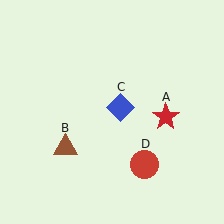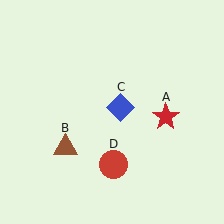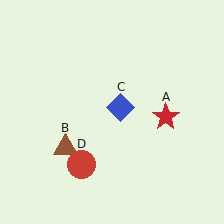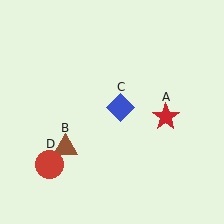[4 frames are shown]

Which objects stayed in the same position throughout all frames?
Red star (object A) and brown triangle (object B) and blue diamond (object C) remained stationary.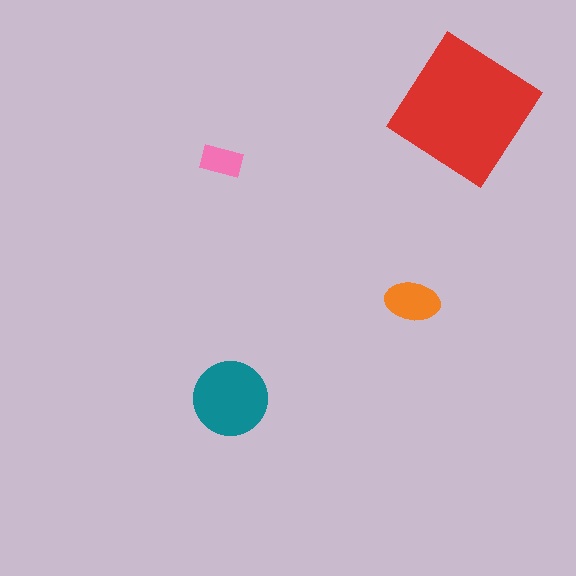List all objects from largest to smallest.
The red diamond, the teal circle, the orange ellipse, the pink rectangle.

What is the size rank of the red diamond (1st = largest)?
1st.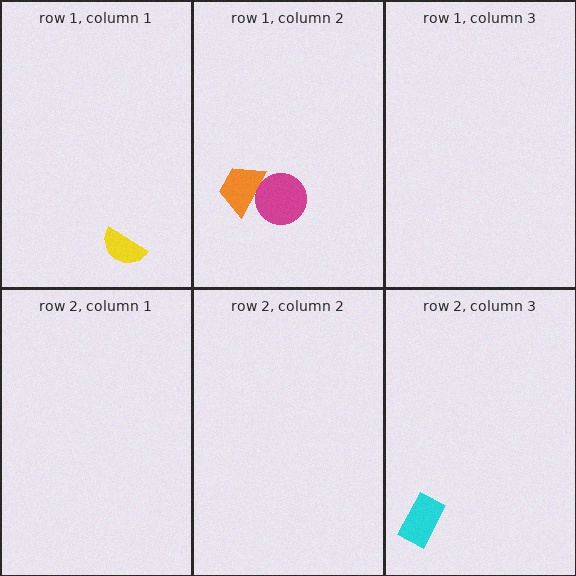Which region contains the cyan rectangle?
The row 2, column 3 region.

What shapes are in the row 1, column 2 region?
The orange trapezoid, the magenta circle.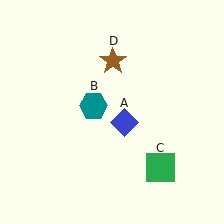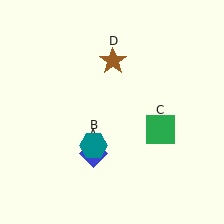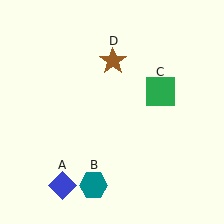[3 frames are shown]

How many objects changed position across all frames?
3 objects changed position: blue diamond (object A), teal hexagon (object B), green square (object C).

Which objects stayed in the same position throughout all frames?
Brown star (object D) remained stationary.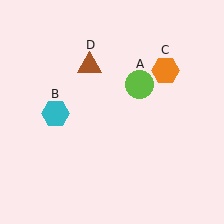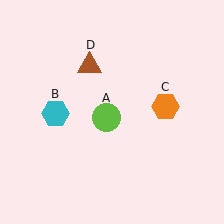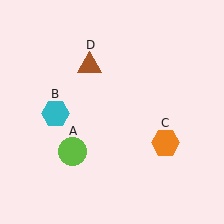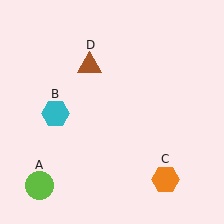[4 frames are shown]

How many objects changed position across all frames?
2 objects changed position: lime circle (object A), orange hexagon (object C).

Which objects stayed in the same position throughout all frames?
Cyan hexagon (object B) and brown triangle (object D) remained stationary.